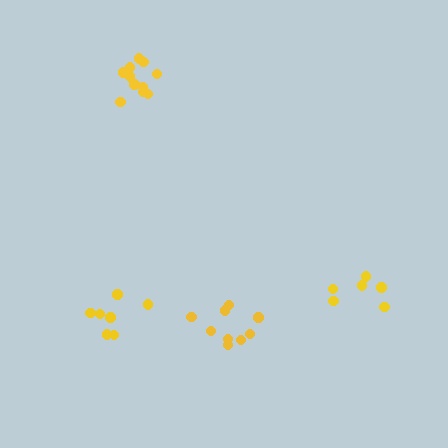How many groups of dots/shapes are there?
There are 4 groups.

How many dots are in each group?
Group 1: 11 dots, Group 2: 6 dots, Group 3: 7 dots, Group 4: 9 dots (33 total).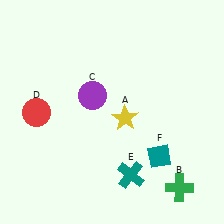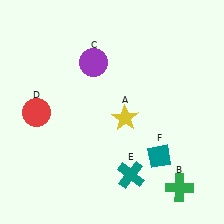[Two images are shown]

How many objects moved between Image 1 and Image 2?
1 object moved between the two images.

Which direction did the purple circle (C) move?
The purple circle (C) moved up.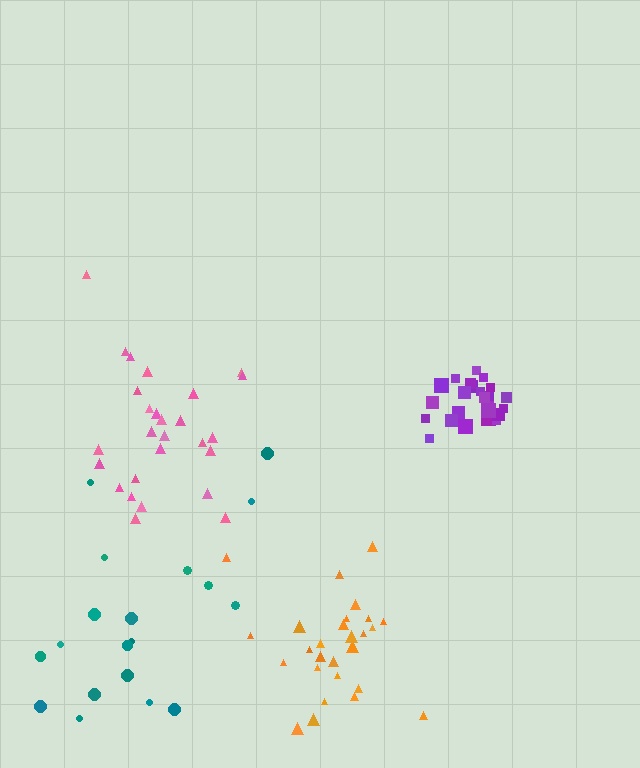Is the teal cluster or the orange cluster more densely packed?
Orange.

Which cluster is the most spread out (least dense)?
Teal.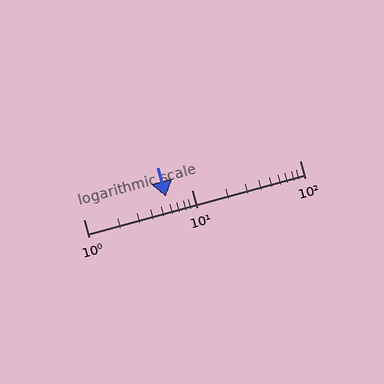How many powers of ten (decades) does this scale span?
The scale spans 2 decades, from 1 to 100.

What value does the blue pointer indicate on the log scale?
The pointer indicates approximately 5.8.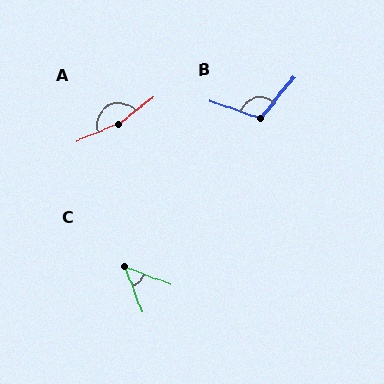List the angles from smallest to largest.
C (48°), B (110°), A (164°).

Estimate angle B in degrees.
Approximately 110 degrees.